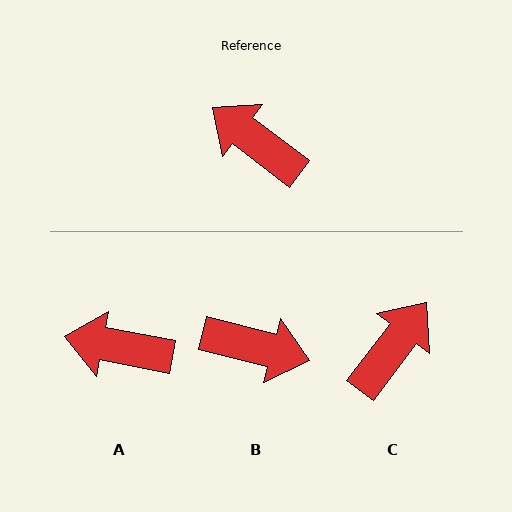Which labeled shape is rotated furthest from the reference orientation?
B, about 157 degrees away.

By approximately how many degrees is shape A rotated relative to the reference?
Approximately 27 degrees counter-clockwise.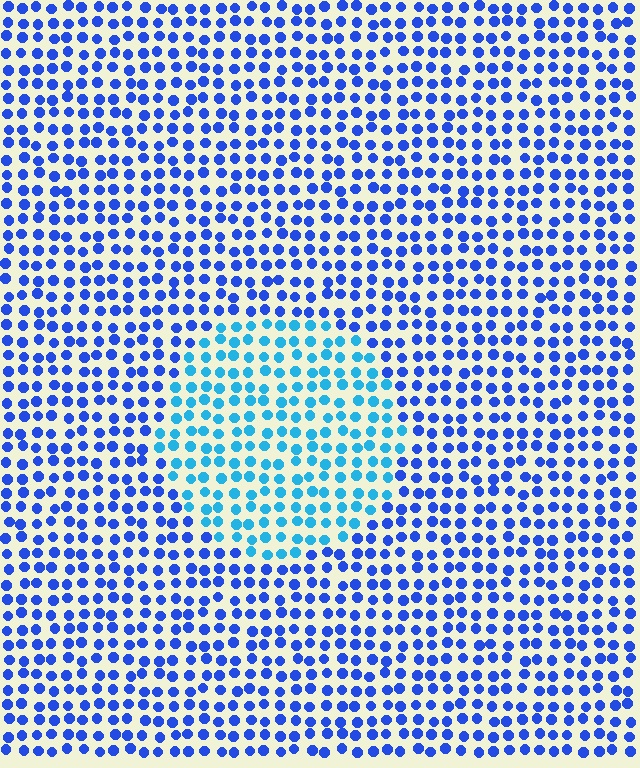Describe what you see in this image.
The image is filled with small blue elements in a uniform arrangement. A circle-shaped region is visible where the elements are tinted to a slightly different hue, forming a subtle color boundary.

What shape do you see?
I see a circle.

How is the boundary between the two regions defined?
The boundary is defined purely by a slight shift in hue (about 33 degrees). Spacing, size, and orientation are identical on both sides.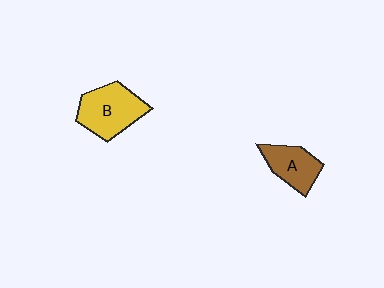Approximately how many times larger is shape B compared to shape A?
Approximately 1.4 times.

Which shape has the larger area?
Shape B (yellow).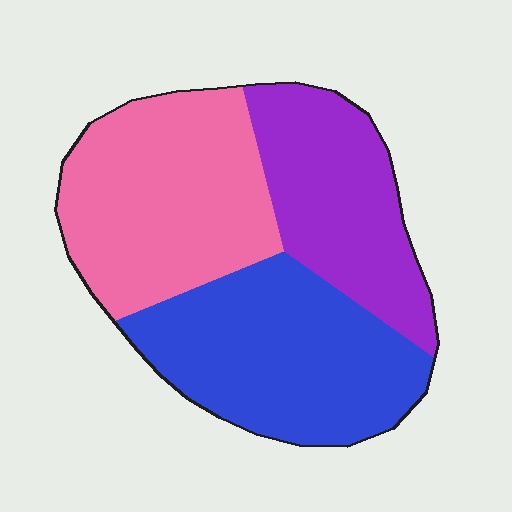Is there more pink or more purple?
Pink.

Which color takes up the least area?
Purple, at roughly 25%.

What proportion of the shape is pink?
Pink covers roughly 35% of the shape.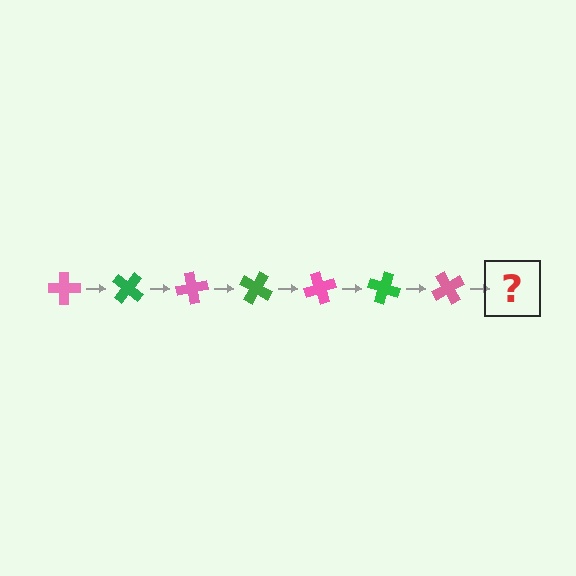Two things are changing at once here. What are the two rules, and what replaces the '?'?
The two rules are that it rotates 40 degrees each step and the color cycles through pink and green. The '?' should be a green cross, rotated 280 degrees from the start.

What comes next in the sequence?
The next element should be a green cross, rotated 280 degrees from the start.